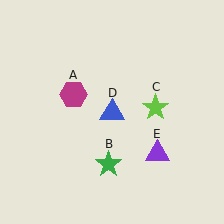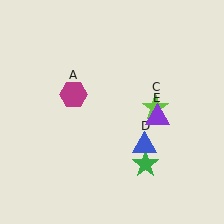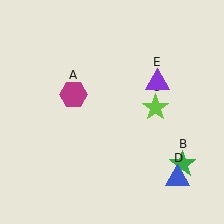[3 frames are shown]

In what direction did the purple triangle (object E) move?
The purple triangle (object E) moved up.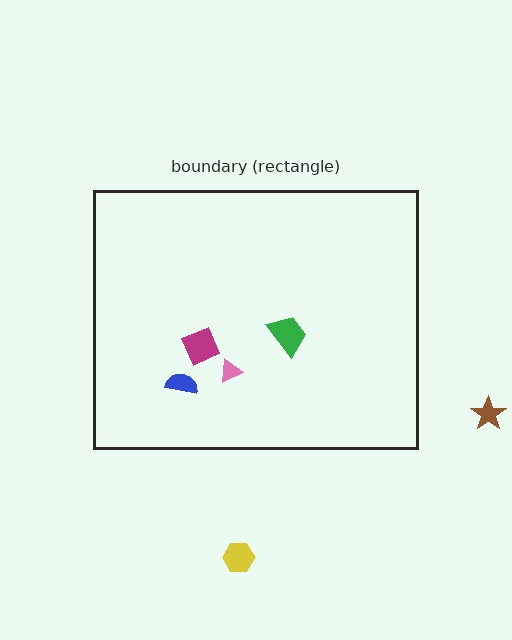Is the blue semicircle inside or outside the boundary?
Inside.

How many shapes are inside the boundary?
4 inside, 2 outside.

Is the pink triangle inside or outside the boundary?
Inside.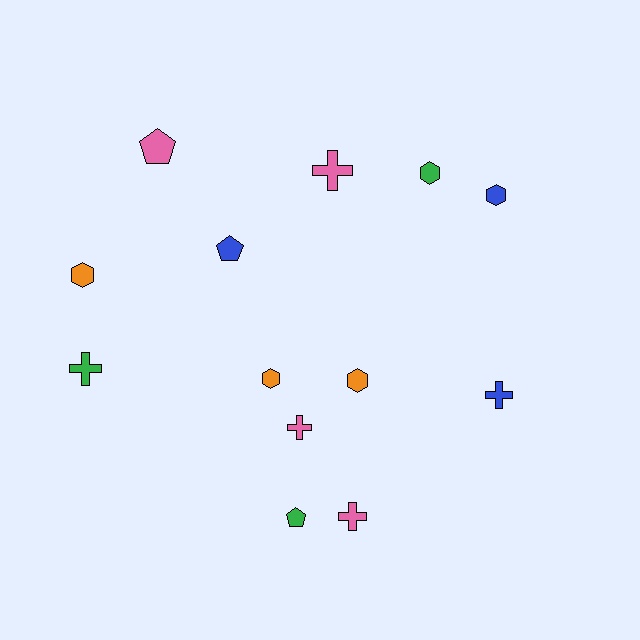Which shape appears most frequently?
Hexagon, with 5 objects.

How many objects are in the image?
There are 13 objects.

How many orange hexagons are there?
There are 3 orange hexagons.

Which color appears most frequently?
Pink, with 4 objects.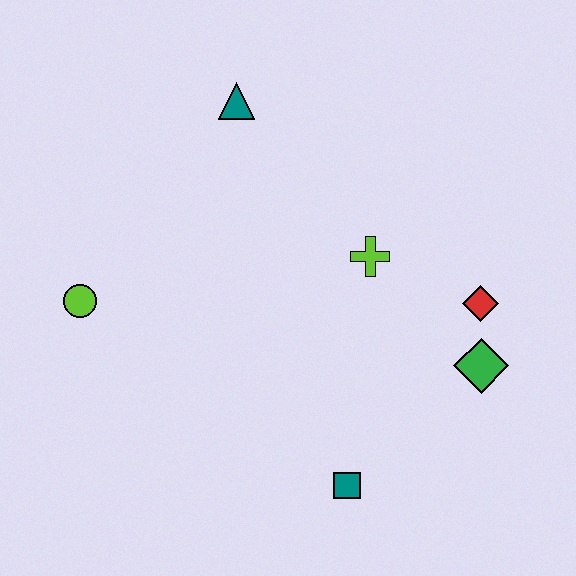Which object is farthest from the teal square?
The teal triangle is farthest from the teal square.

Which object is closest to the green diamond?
The red diamond is closest to the green diamond.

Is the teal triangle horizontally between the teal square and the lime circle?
Yes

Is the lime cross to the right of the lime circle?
Yes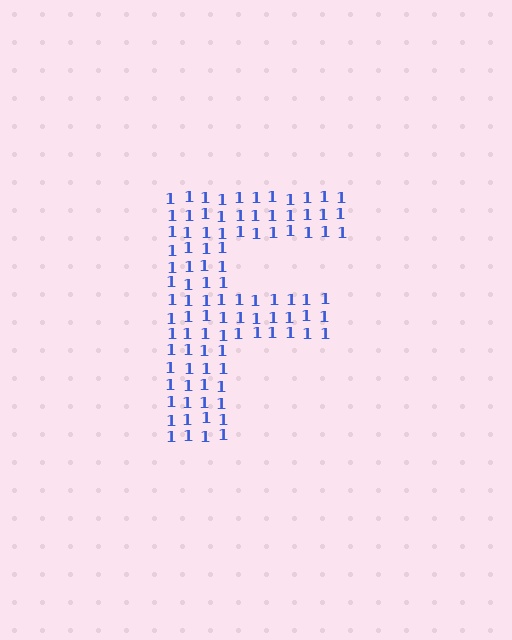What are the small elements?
The small elements are digit 1's.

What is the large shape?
The large shape is the letter F.